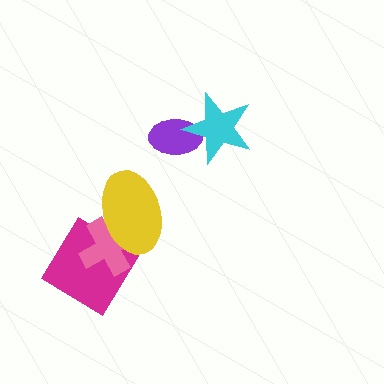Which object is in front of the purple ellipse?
The cyan star is in front of the purple ellipse.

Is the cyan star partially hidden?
No, no other shape covers it.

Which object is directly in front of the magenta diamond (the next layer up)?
The pink cross is directly in front of the magenta diamond.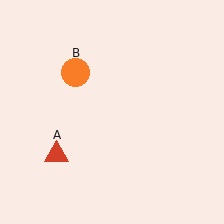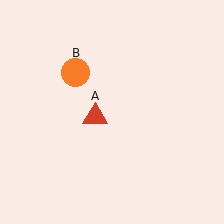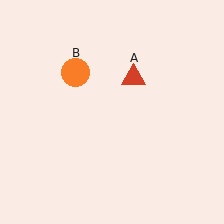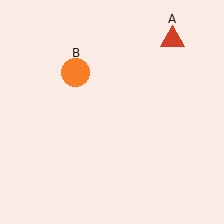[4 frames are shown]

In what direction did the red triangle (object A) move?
The red triangle (object A) moved up and to the right.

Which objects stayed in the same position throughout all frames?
Orange circle (object B) remained stationary.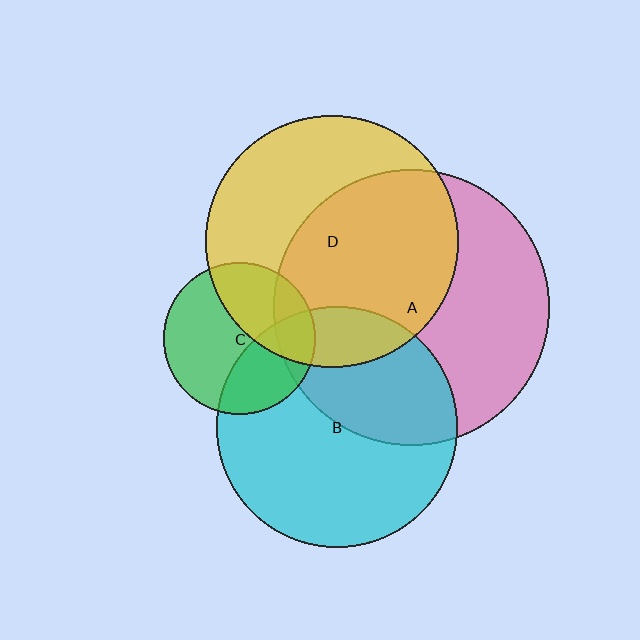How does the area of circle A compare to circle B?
Approximately 1.3 times.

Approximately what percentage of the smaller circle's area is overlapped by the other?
Approximately 15%.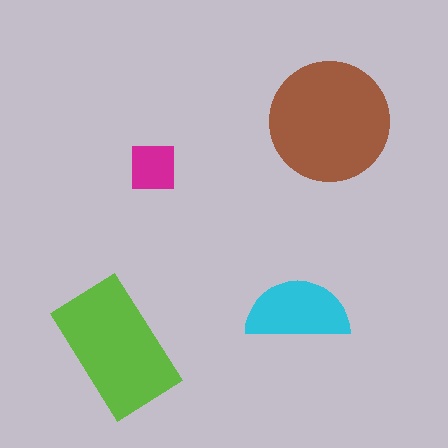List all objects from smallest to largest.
The magenta square, the cyan semicircle, the lime rectangle, the brown circle.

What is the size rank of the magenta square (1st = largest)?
4th.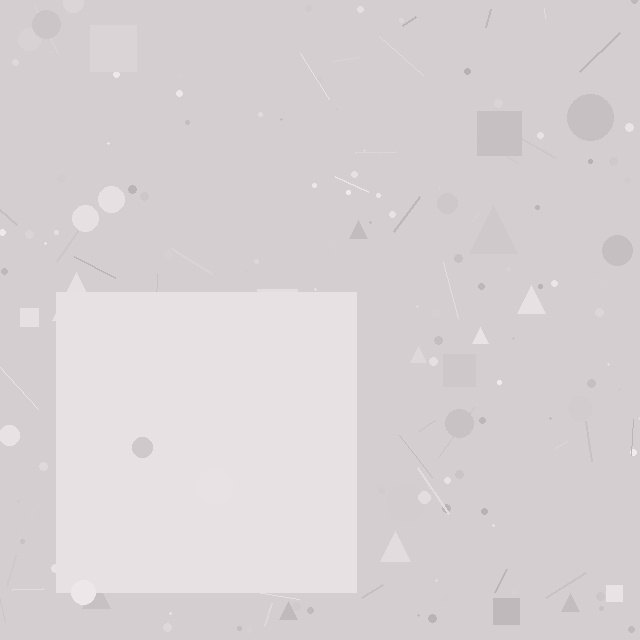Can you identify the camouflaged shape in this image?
The camouflaged shape is a square.